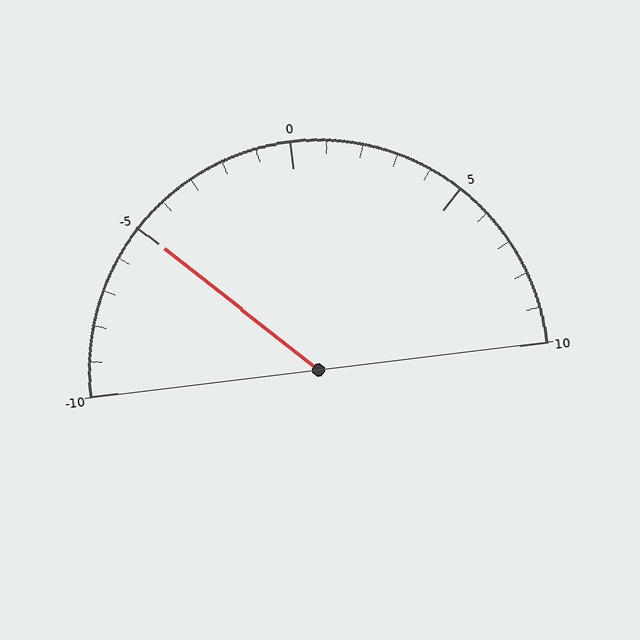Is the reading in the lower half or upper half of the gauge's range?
The reading is in the lower half of the range (-10 to 10).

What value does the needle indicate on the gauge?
The needle indicates approximately -5.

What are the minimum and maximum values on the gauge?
The gauge ranges from -10 to 10.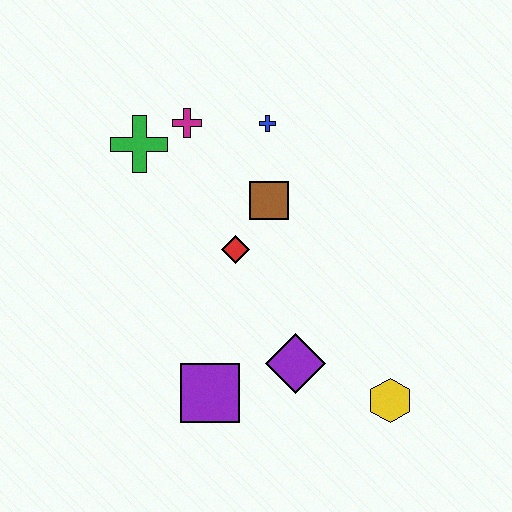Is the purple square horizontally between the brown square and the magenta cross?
Yes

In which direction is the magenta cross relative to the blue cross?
The magenta cross is to the left of the blue cross.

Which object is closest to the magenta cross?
The green cross is closest to the magenta cross.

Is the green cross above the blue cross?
No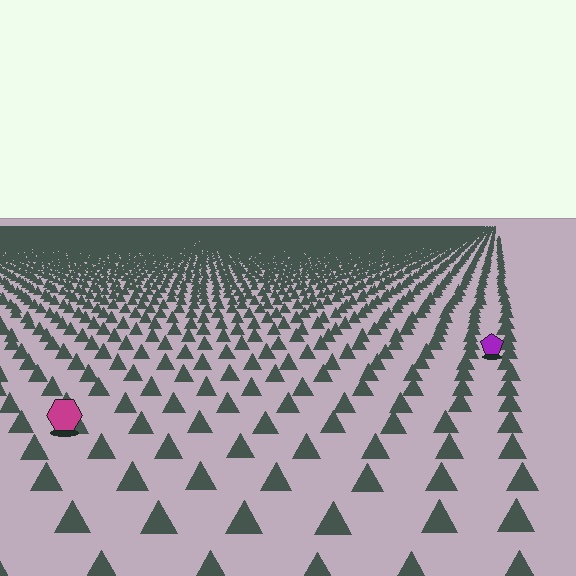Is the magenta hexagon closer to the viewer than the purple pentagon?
Yes. The magenta hexagon is closer — you can tell from the texture gradient: the ground texture is coarser near it.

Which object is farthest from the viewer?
The purple pentagon is farthest from the viewer. It appears smaller and the ground texture around it is denser.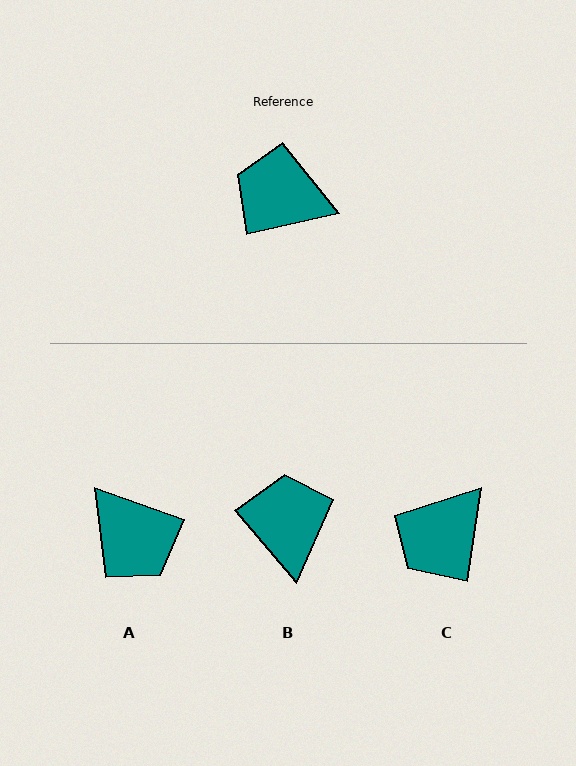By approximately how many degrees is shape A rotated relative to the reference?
Approximately 148 degrees counter-clockwise.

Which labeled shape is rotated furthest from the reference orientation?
A, about 148 degrees away.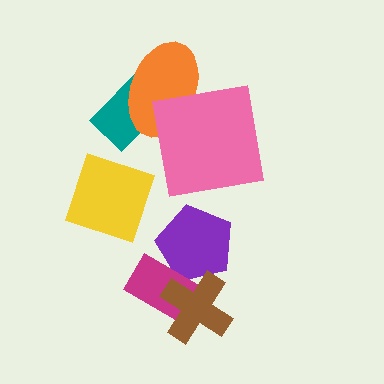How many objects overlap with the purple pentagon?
2 objects overlap with the purple pentagon.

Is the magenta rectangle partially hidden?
Yes, it is partially covered by another shape.